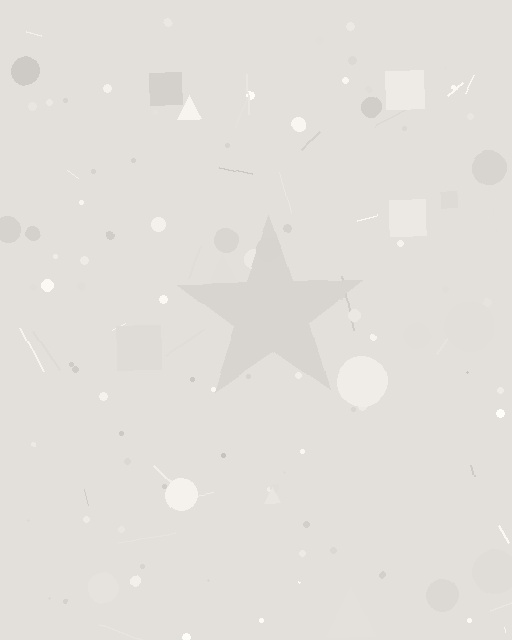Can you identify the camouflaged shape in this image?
The camouflaged shape is a star.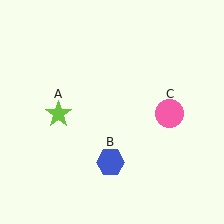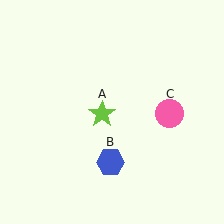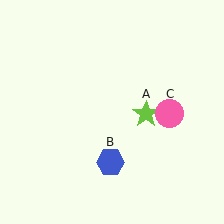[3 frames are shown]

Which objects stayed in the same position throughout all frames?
Blue hexagon (object B) and pink circle (object C) remained stationary.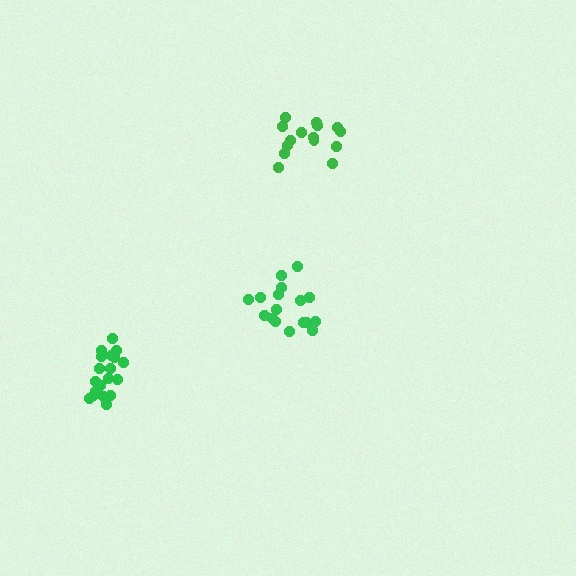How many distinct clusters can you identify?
There are 3 distinct clusters.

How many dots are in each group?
Group 1: 15 dots, Group 2: 18 dots, Group 3: 19 dots (52 total).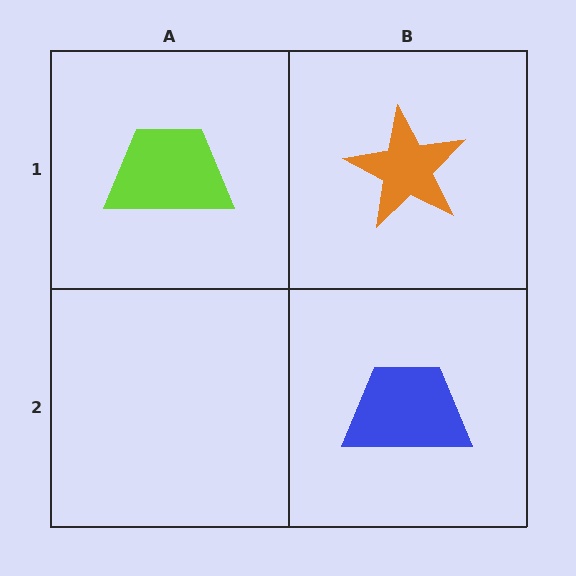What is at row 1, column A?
A lime trapezoid.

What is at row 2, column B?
A blue trapezoid.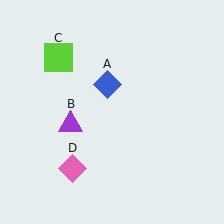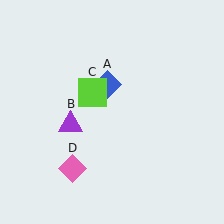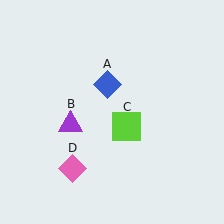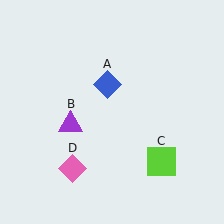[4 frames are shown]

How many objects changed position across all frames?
1 object changed position: lime square (object C).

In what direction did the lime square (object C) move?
The lime square (object C) moved down and to the right.